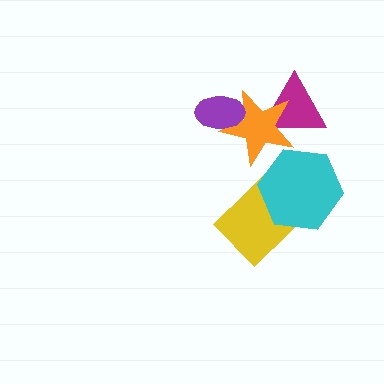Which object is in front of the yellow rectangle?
The cyan hexagon is in front of the yellow rectangle.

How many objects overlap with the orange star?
3 objects overlap with the orange star.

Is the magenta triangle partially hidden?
Yes, it is partially covered by another shape.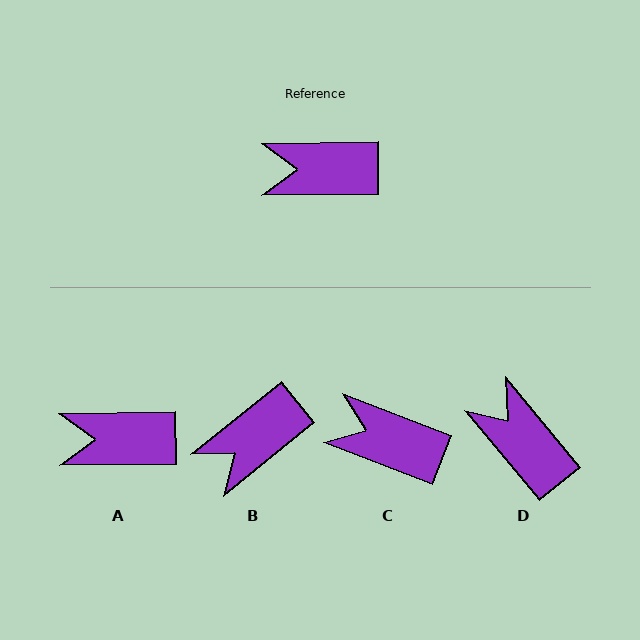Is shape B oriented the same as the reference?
No, it is off by about 38 degrees.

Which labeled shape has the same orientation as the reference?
A.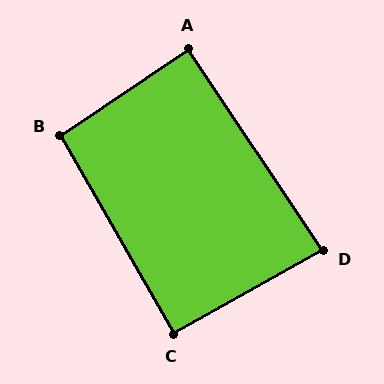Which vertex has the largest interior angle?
B, at approximately 94 degrees.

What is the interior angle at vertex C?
Approximately 90 degrees (approximately right).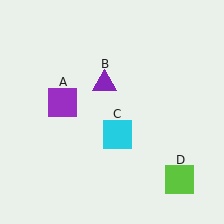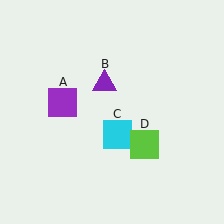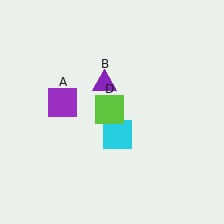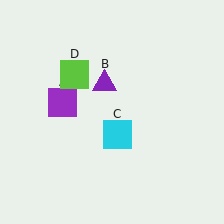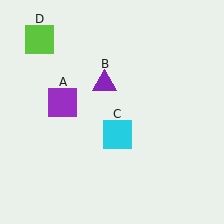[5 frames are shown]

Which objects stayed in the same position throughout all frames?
Purple square (object A) and purple triangle (object B) and cyan square (object C) remained stationary.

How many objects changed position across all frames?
1 object changed position: lime square (object D).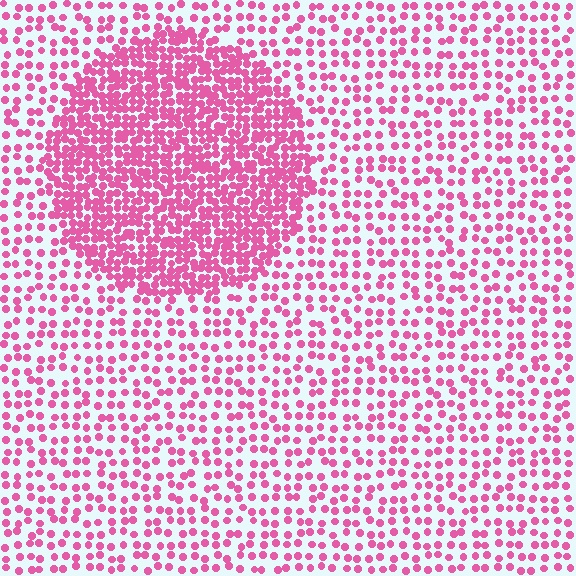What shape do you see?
I see a circle.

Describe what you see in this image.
The image contains small pink elements arranged at two different densities. A circle-shaped region is visible where the elements are more densely packed than the surrounding area.